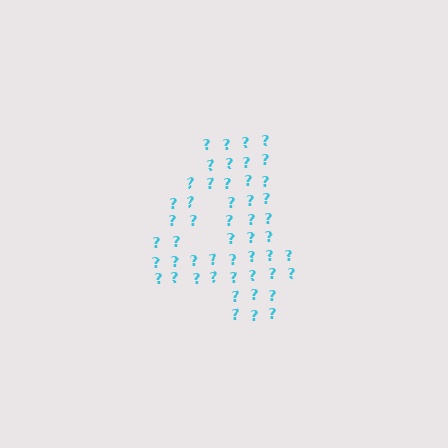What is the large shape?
The large shape is the digit 4.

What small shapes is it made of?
It is made of small question marks.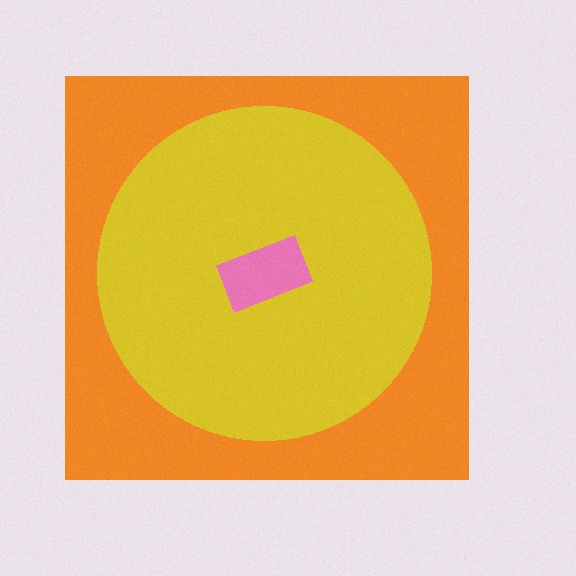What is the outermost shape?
The orange square.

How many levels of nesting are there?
3.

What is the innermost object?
The pink rectangle.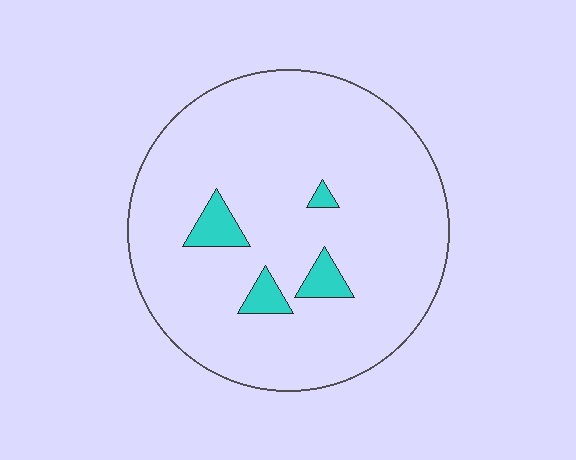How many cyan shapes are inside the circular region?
4.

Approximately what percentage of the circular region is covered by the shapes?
Approximately 5%.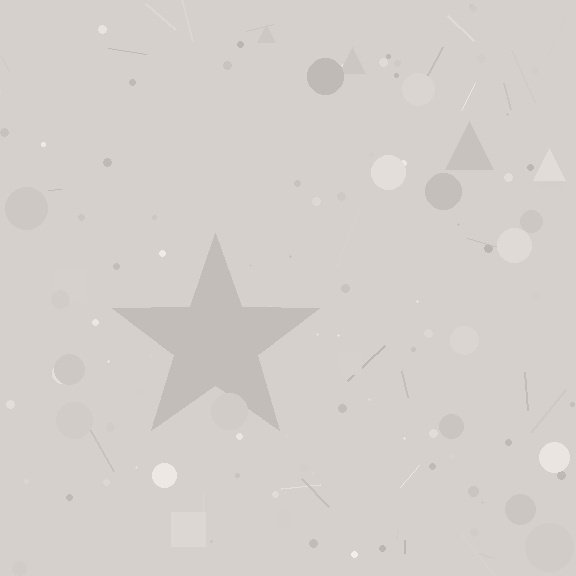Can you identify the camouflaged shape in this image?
The camouflaged shape is a star.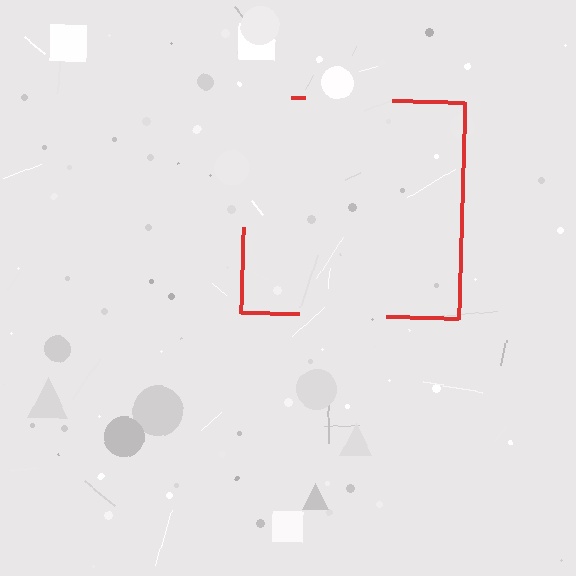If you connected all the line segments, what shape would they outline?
They would outline a square.